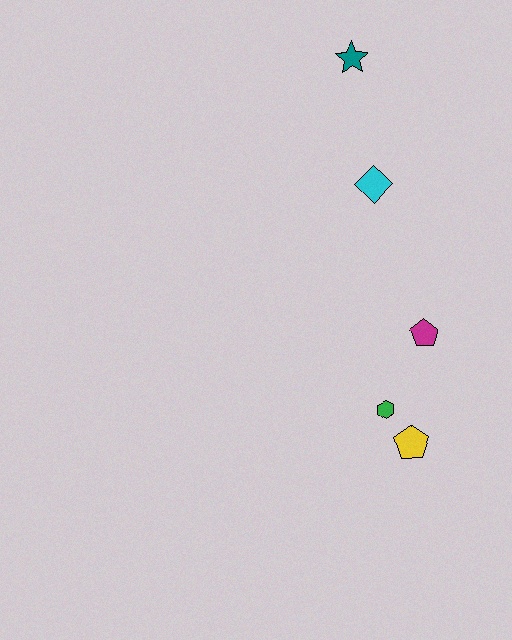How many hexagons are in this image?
There is 1 hexagon.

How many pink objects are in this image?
There are no pink objects.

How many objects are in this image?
There are 5 objects.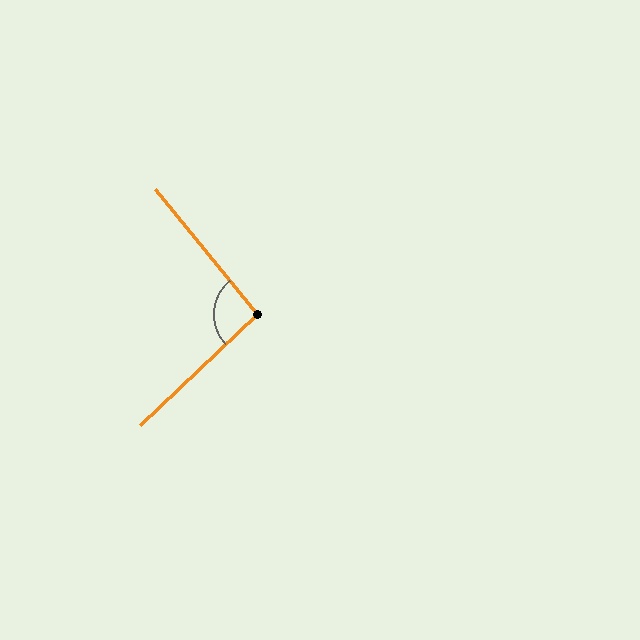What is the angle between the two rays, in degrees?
Approximately 94 degrees.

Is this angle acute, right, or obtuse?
It is approximately a right angle.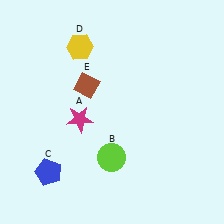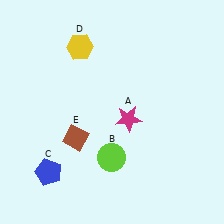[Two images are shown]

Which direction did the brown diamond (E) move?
The brown diamond (E) moved down.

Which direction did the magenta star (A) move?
The magenta star (A) moved right.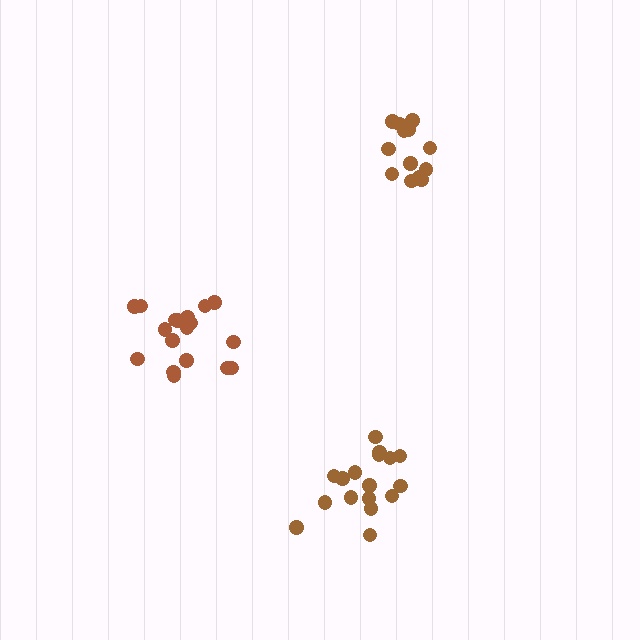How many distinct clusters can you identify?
There are 3 distinct clusters.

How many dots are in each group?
Group 1: 13 dots, Group 2: 18 dots, Group 3: 17 dots (48 total).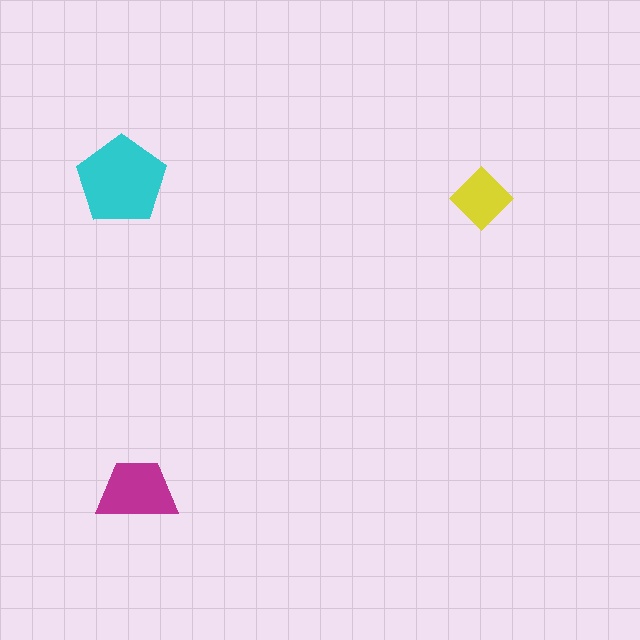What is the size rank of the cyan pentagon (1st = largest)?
1st.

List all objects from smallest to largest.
The yellow diamond, the magenta trapezoid, the cyan pentagon.